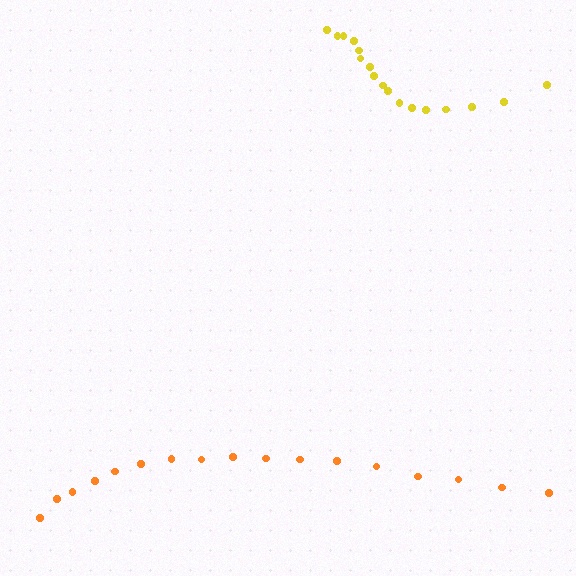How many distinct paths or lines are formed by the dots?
There are 2 distinct paths.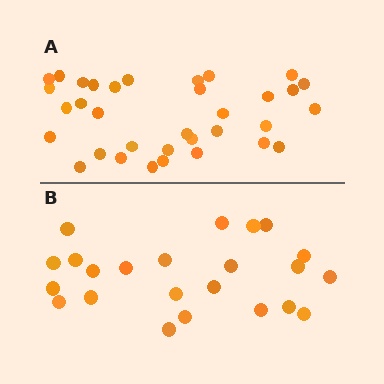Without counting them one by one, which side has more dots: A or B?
Region A (the top region) has more dots.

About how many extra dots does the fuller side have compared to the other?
Region A has roughly 12 or so more dots than region B.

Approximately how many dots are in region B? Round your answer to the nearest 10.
About 20 dots. (The exact count is 23, which rounds to 20.)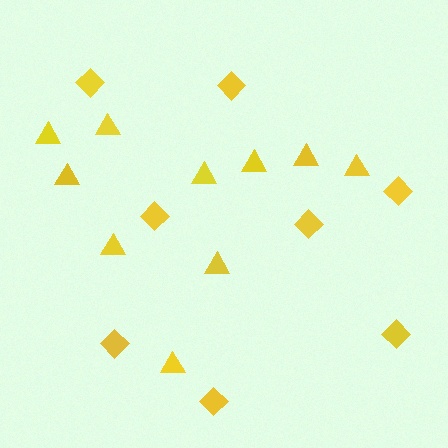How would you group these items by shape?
There are 2 groups: one group of triangles (10) and one group of diamonds (8).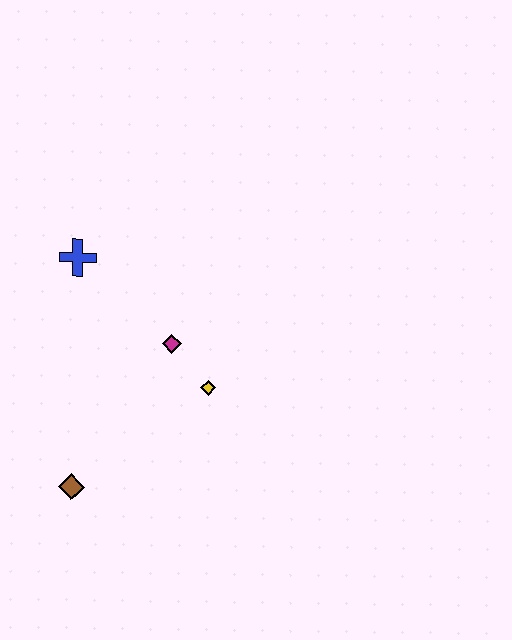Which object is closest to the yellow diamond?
The magenta diamond is closest to the yellow diamond.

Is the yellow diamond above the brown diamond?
Yes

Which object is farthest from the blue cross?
The brown diamond is farthest from the blue cross.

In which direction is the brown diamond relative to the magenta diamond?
The brown diamond is below the magenta diamond.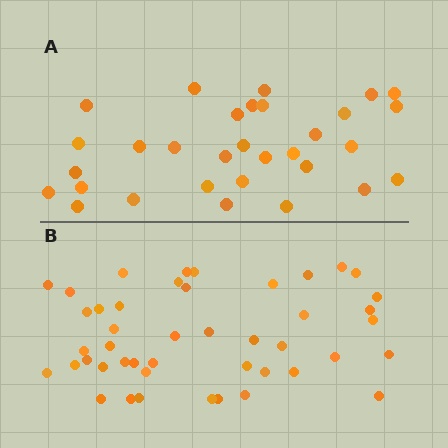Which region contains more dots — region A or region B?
Region B (the bottom region) has more dots.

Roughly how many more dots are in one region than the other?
Region B has approximately 15 more dots than region A.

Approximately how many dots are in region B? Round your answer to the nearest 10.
About 40 dots. (The exact count is 45, which rounds to 40.)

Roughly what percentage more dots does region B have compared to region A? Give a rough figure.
About 45% more.